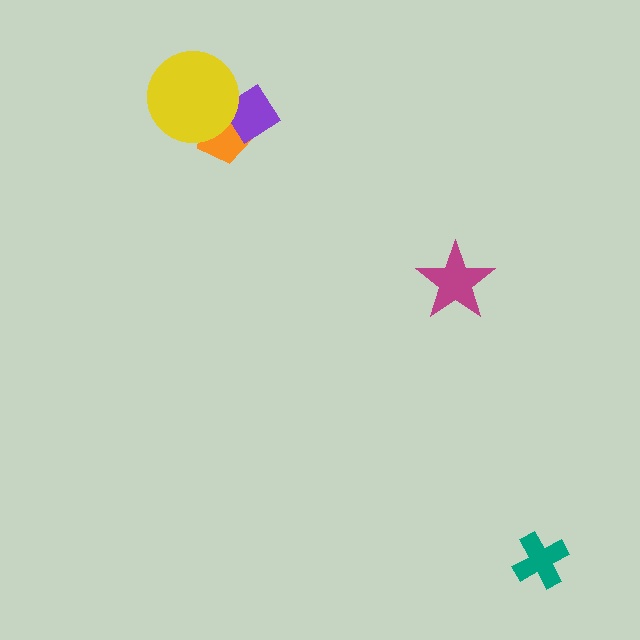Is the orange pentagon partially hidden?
Yes, it is partially covered by another shape.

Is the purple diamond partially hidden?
Yes, it is partially covered by another shape.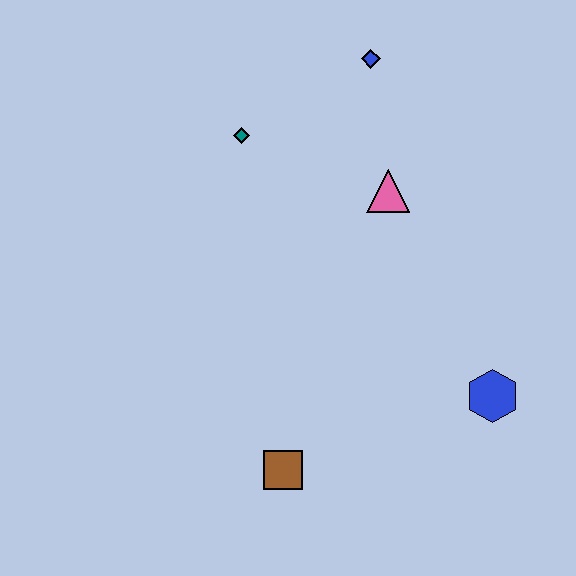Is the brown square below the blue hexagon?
Yes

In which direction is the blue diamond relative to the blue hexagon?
The blue diamond is above the blue hexagon.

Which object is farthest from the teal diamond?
The blue hexagon is farthest from the teal diamond.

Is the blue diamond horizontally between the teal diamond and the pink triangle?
Yes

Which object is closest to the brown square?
The blue hexagon is closest to the brown square.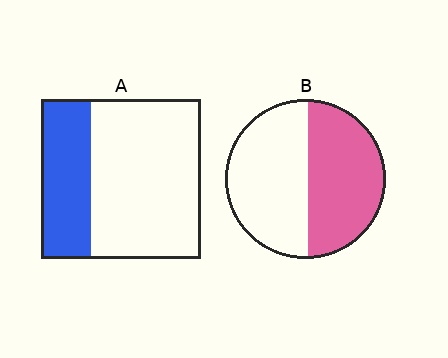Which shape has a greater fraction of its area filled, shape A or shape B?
Shape B.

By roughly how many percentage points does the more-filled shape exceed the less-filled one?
By roughly 15 percentage points (B over A).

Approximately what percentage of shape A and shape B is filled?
A is approximately 30% and B is approximately 50%.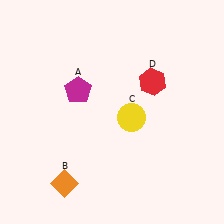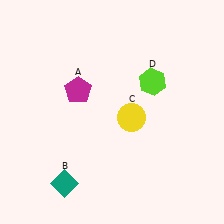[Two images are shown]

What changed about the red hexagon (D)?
In Image 1, D is red. In Image 2, it changed to lime.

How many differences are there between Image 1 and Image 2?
There are 2 differences between the two images.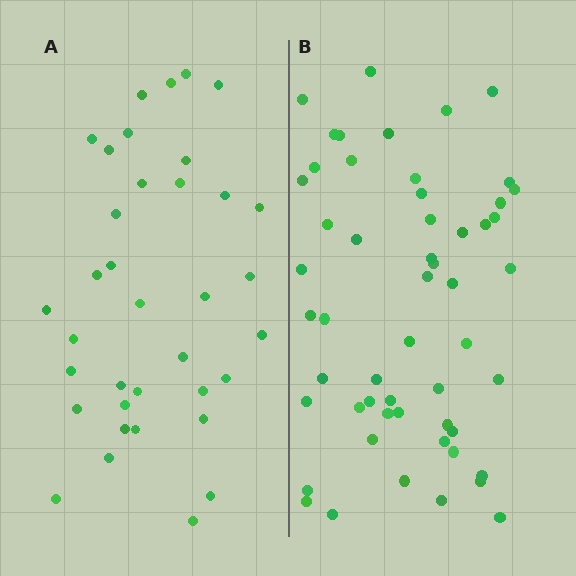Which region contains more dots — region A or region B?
Region B (the right region) has more dots.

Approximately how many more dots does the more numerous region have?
Region B has approximately 20 more dots than region A.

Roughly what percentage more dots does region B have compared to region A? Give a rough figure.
About 50% more.